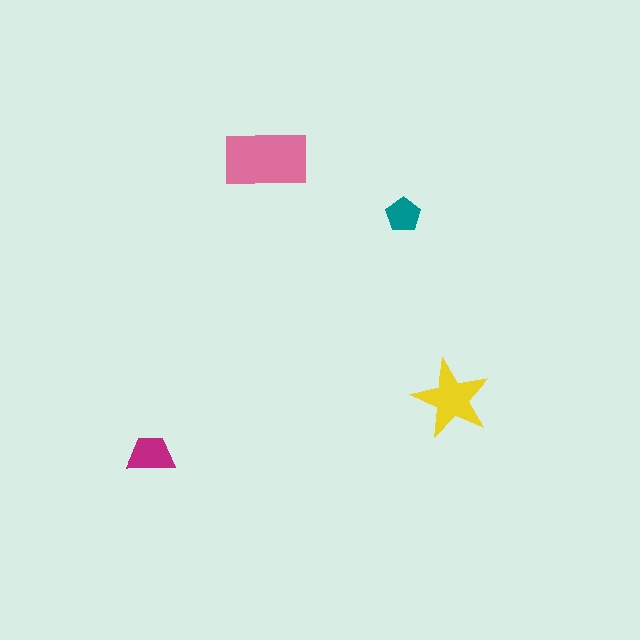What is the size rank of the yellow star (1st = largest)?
2nd.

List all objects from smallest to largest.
The teal pentagon, the magenta trapezoid, the yellow star, the pink rectangle.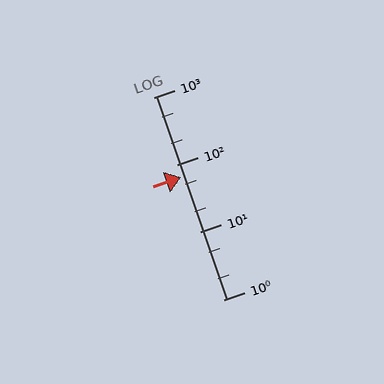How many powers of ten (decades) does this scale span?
The scale spans 3 decades, from 1 to 1000.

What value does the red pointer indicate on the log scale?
The pointer indicates approximately 65.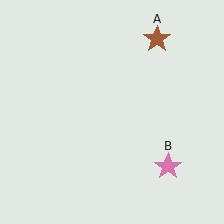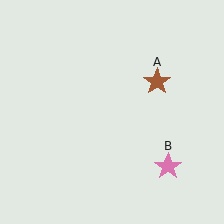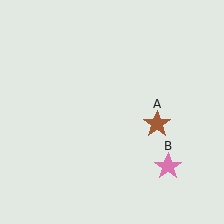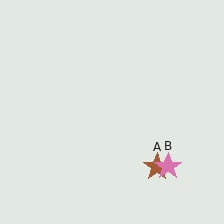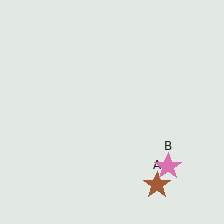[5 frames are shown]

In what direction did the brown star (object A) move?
The brown star (object A) moved down.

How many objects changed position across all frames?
1 object changed position: brown star (object A).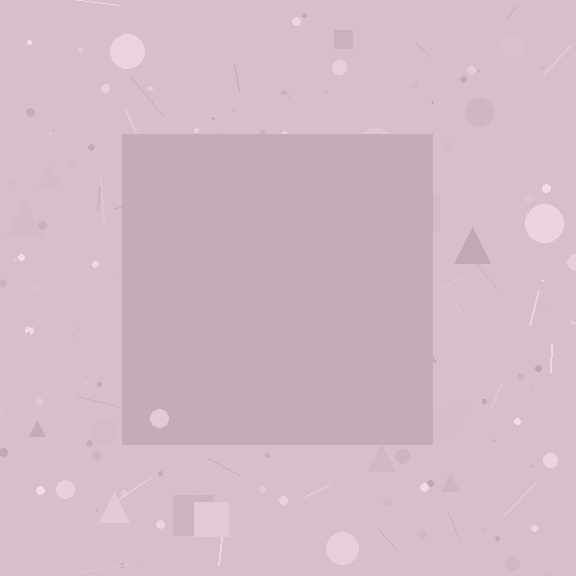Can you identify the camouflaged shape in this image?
The camouflaged shape is a square.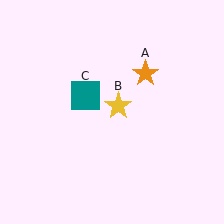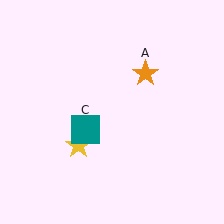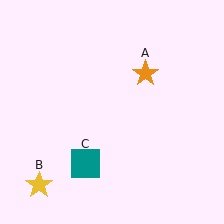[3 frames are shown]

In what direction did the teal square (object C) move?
The teal square (object C) moved down.